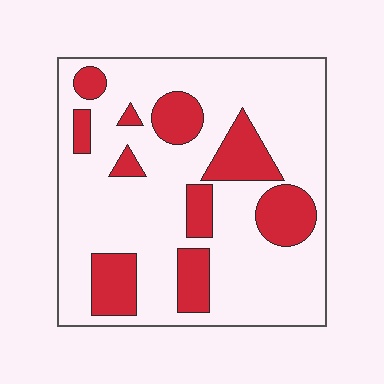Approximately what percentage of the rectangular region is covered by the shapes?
Approximately 25%.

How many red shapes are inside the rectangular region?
10.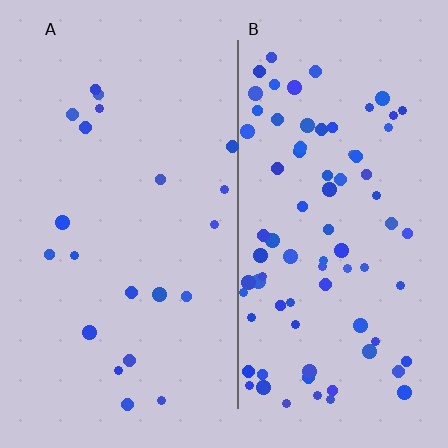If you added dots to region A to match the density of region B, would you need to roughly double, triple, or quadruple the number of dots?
Approximately quadruple.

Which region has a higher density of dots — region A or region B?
B (the right).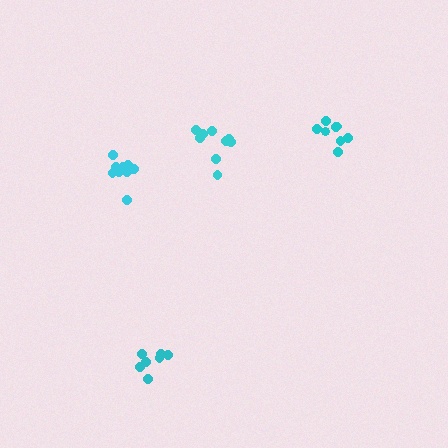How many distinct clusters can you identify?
There are 4 distinct clusters.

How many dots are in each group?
Group 1: 10 dots, Group 2: 7 dots, Group 3: 10 dots, Group 4: 8 dots (35 total).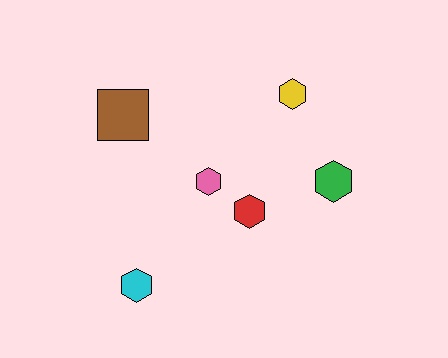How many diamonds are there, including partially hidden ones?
There are no diamonds.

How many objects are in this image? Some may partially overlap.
There are 6 objects.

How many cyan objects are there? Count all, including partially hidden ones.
There is 1 cyan object.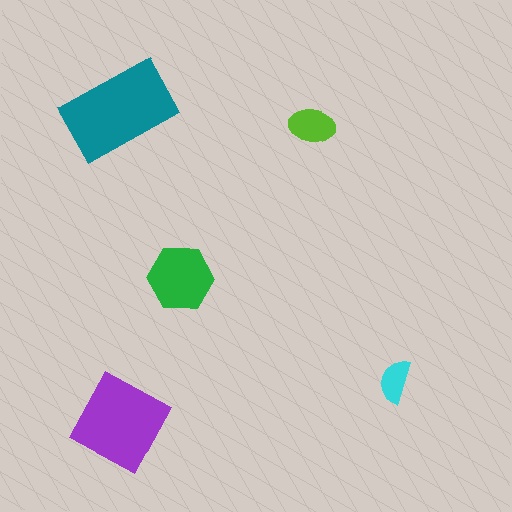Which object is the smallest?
The cyan semicircle.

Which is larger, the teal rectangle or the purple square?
The teal rectangle.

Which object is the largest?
The teal rectangle.